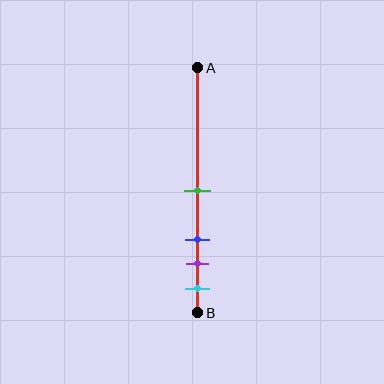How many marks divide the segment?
There are 4 marks dividing the segment.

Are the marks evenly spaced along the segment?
No, the marks are not evenly spaced.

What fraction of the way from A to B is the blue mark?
The blue mark is approximately 70% (0.7) of the way from A to B.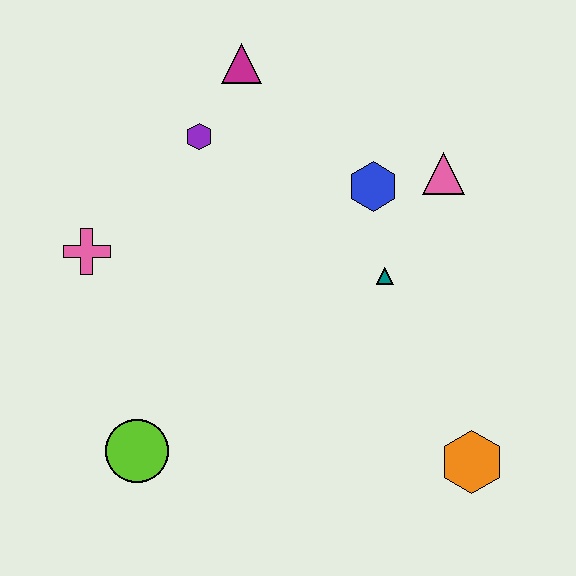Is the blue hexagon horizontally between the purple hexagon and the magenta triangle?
No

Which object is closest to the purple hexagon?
The magenta triangle is closest to the purple hexagon.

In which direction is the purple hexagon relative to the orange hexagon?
The purple hexagon is above the orange hexagon.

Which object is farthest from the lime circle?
The pink triangle is farthest from the lime circle.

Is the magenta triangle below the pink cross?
No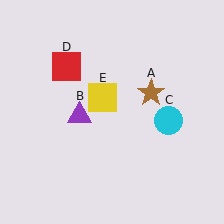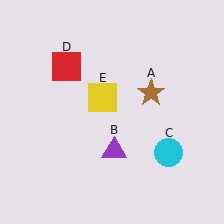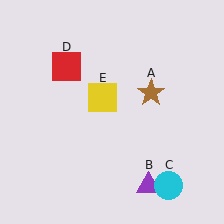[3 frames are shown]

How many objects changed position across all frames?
2 objects changed position: purple triangle (object B), cyan circle (object C).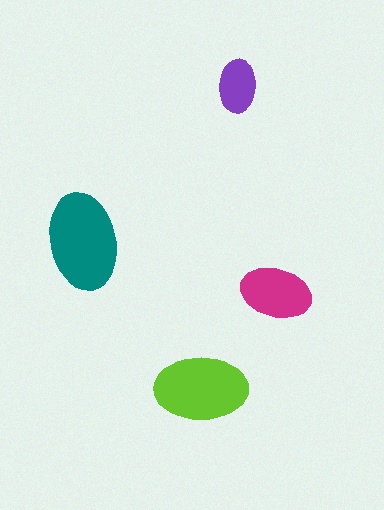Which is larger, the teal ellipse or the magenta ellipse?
The teal one.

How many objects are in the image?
There are 4 objects in the image.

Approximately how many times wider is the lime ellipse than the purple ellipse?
About 1.5 times wider.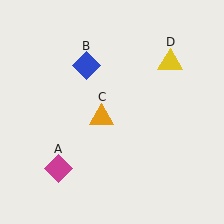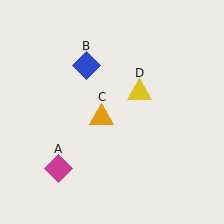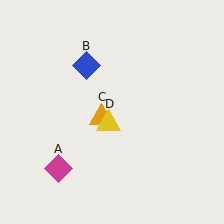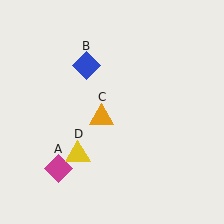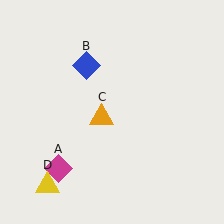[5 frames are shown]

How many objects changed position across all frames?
1 object changed position: yellow triangle (object D).